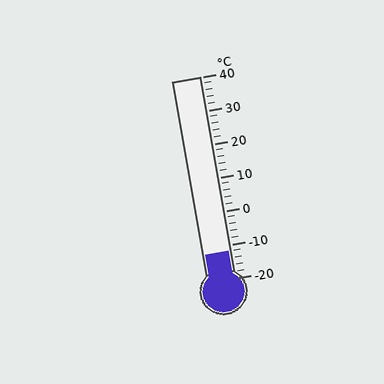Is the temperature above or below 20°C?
The temperature is below 20°C.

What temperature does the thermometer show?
The thermometer shows approximately -12°C.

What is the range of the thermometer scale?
The thermometer scale ranges from -20°C to 40°C.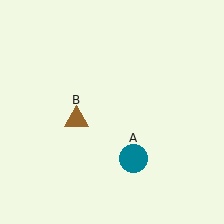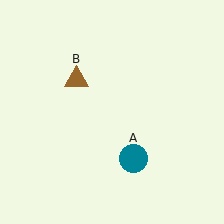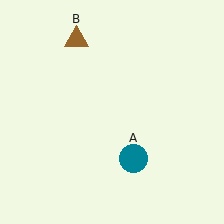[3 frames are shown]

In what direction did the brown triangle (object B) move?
The brown triangle (object B) moved up.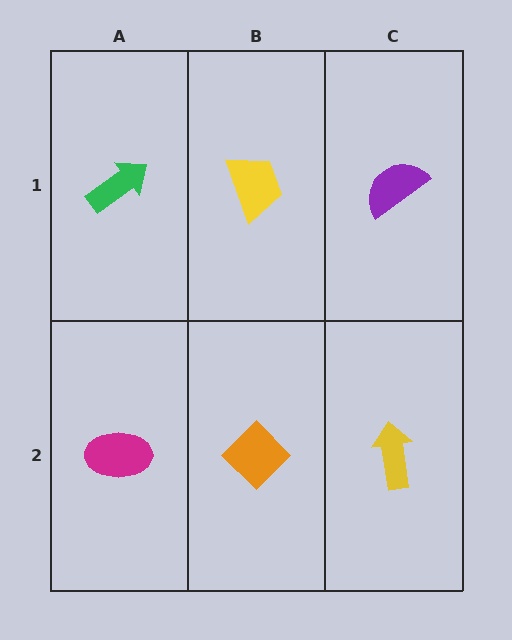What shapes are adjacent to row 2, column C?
A purple semicircle (row 1, column C), an orange diamond (row 2, column B).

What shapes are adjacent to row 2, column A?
A green arrow (row 1, column A), an orange diamond (row 2, column B).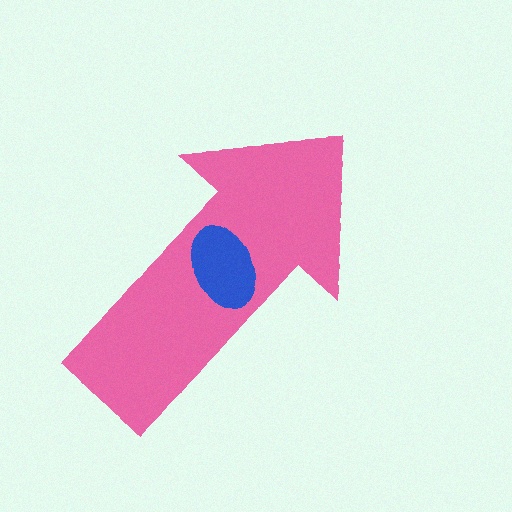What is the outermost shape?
The pink arrow.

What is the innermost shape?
The blue ellipse.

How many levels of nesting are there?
2.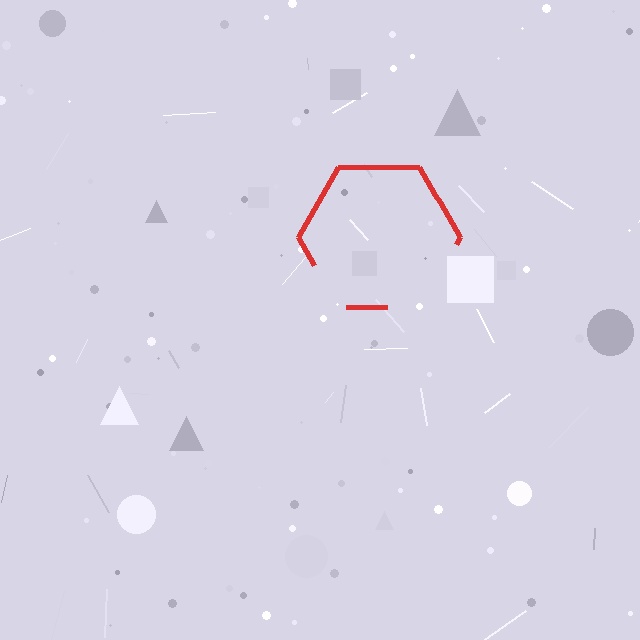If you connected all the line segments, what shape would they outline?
They would outline a hexagon.